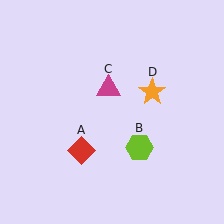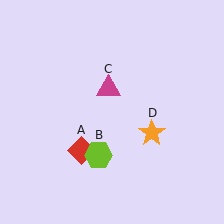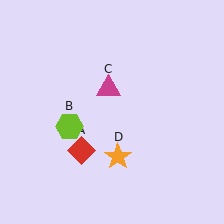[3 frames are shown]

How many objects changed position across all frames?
2 objects changed position: lime hexagon (object B), orange star (object D).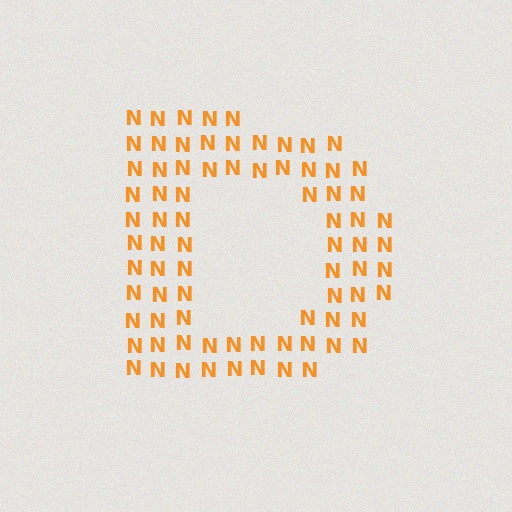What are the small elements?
The small elements are letter N's.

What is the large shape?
The large shape is the letter D.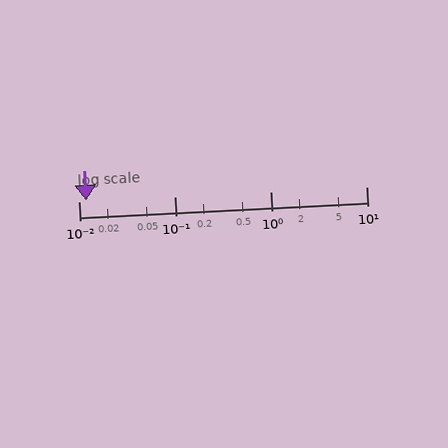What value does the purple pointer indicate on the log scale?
The pointer indicates approximately 0.012.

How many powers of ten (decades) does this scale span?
The scale spans 3 decades, from 0.01 to 10.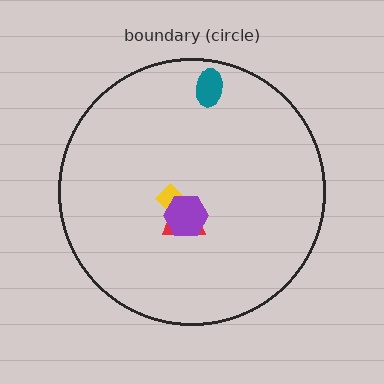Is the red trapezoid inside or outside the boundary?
Inside.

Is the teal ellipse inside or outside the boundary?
Inside.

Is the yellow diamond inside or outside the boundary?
Inside.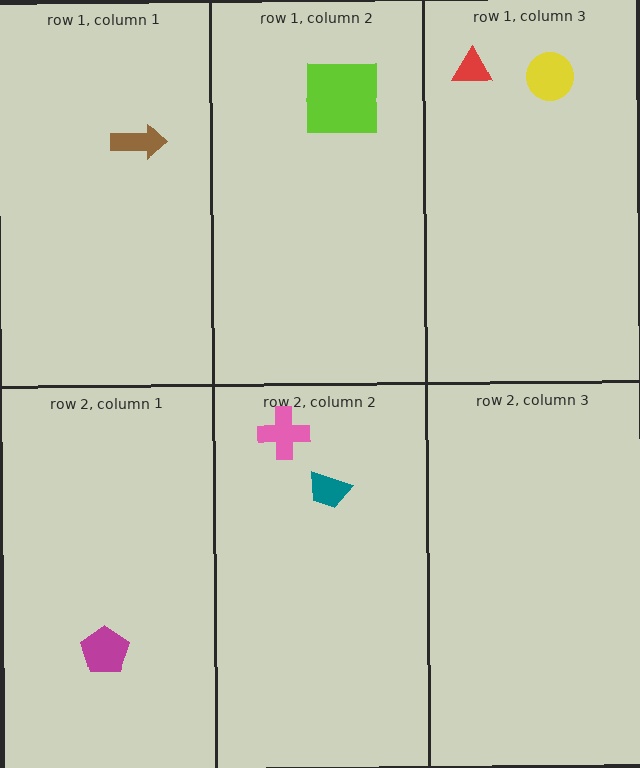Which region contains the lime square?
The row 1, column 2 region.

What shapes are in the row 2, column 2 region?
The teal trapezoid, the pink cross.